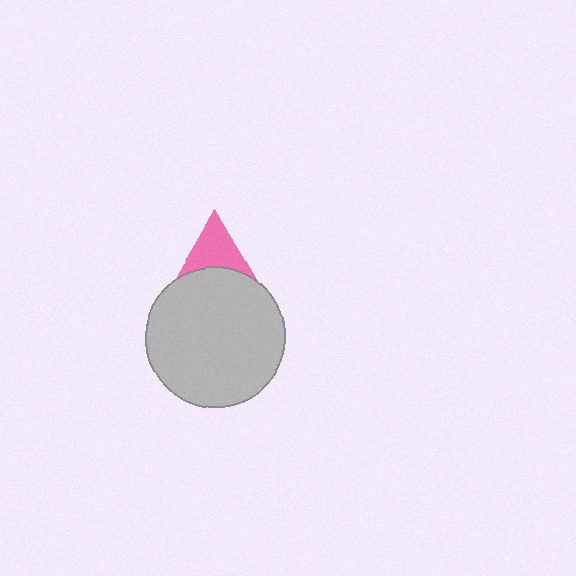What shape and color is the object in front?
The object in front is a light gray circle.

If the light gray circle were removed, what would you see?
You would see the complete pink triangle.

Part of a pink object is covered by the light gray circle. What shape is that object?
It is a triangle.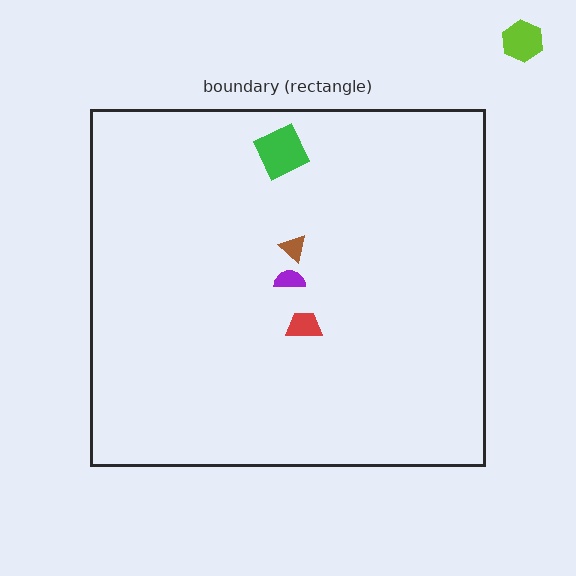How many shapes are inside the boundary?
4 inside, 1 outside.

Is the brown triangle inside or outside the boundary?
Inside.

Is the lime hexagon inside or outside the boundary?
Outside.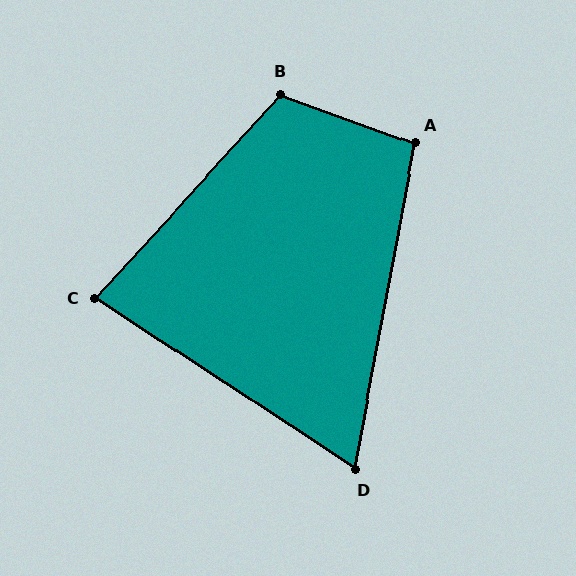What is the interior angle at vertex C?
Approximately 81 degrees (acute).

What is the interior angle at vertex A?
Approximately 99 degrees (obtuse).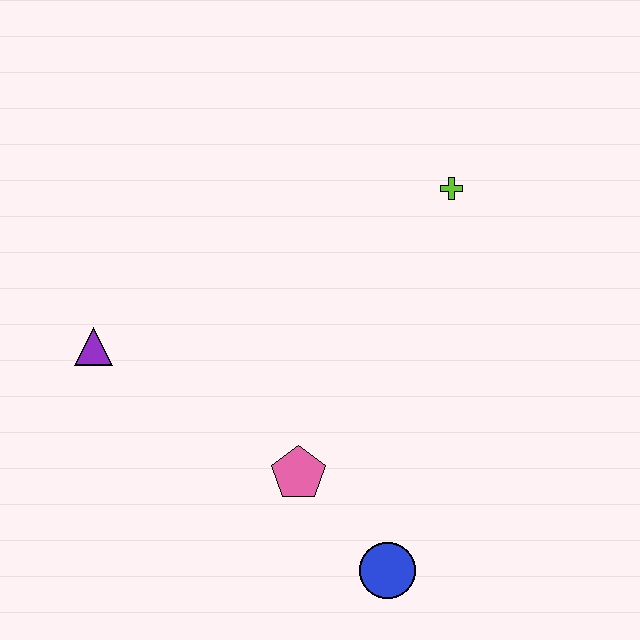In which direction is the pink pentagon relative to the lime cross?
The pink pentagon is below the lime cross.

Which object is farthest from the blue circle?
The lime cross is farthest from the blue circle.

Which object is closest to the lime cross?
The pink pentagon is closest to the lime cross.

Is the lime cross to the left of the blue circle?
No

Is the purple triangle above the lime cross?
No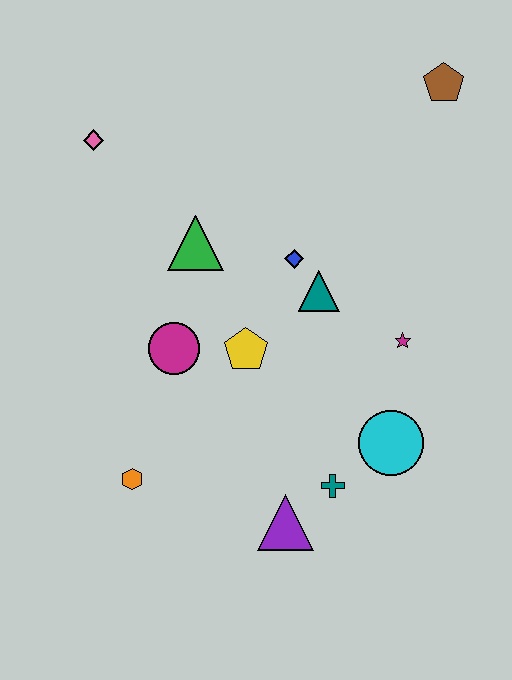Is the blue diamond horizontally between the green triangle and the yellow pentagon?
No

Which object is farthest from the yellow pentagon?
The brown pentagon is farthest from the yellow pentagon.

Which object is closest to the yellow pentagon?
The magenta circle is closest to the yellow pentagon.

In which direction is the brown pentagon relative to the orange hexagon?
The brown pentagon is above the orange hexagon.